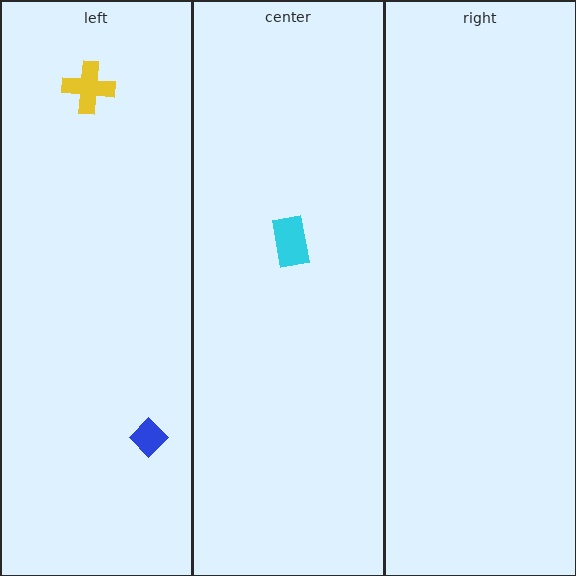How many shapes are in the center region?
1.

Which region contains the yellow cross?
The left region.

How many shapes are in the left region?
2.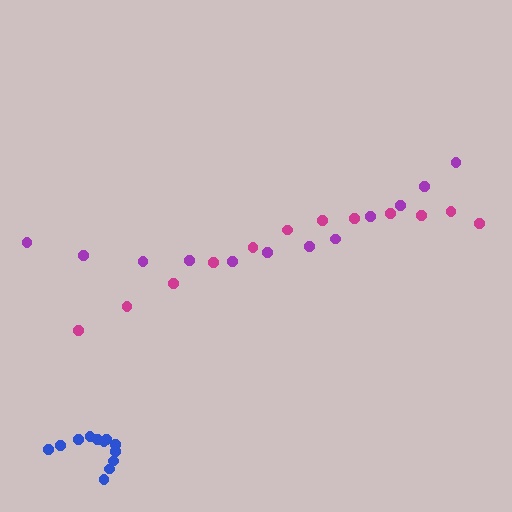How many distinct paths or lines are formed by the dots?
There are 3 distinct paths.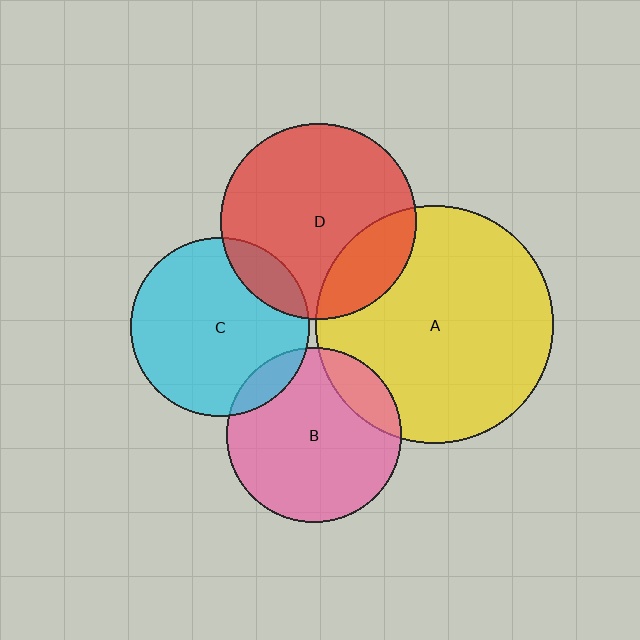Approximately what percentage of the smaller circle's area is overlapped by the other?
Approximately 20%.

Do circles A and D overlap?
Yes.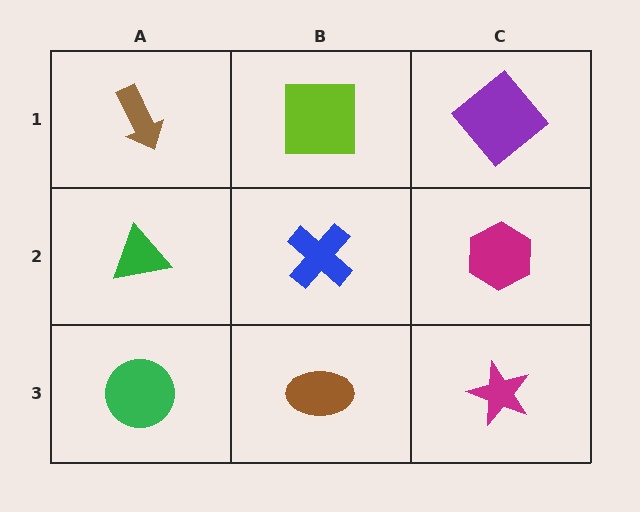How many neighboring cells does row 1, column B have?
3.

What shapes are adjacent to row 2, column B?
A lime square (row 1, column B), a brown ellipse (row 3, column B), a green triangle (row 2, column A), a magenta hexagon (row 2, column C).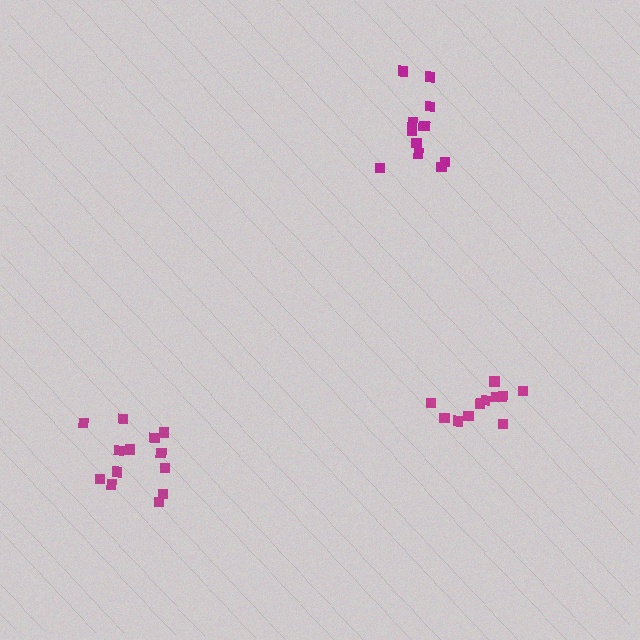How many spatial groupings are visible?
There are 3 spatial groupings.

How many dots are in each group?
Group 1: 12 dots, Group 2: 13 dots, Group 3: 11 dots (36 total).